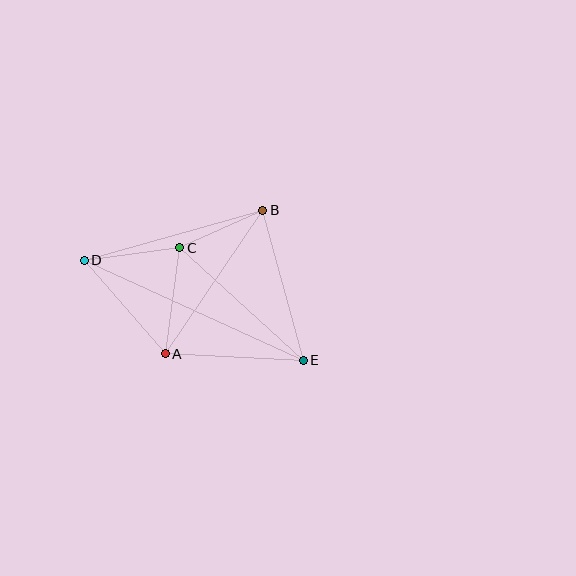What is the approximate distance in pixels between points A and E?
The distance between A and E is approximately 138 pixels.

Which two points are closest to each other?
Points B and C are closest to each other.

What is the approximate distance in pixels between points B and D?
The distance between B and D is approximately 185 pixels.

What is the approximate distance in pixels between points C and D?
The distance between C and D is approximately 96 pixels.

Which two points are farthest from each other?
Points D and E are farthest from each other.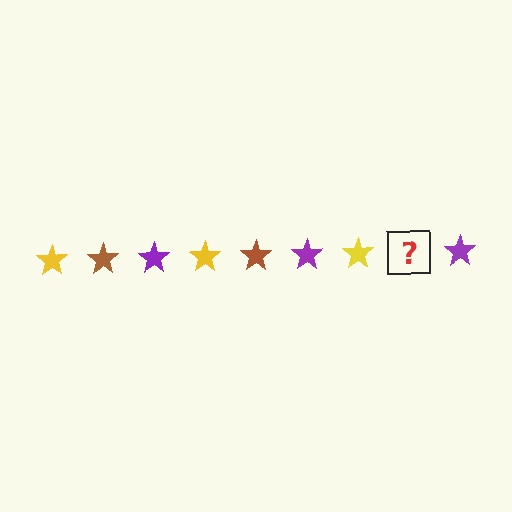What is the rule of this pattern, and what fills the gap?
The rule is that the pattern cycles through yellow, brown, purple stars. The gap should be filled with a brown star.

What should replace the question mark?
The question mark should be replaced with a brown star.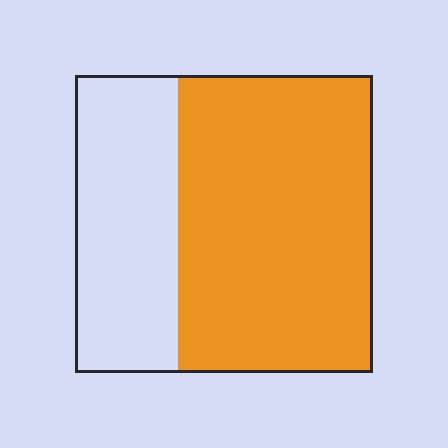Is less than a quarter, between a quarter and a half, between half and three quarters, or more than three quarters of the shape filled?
Between half and three quarters.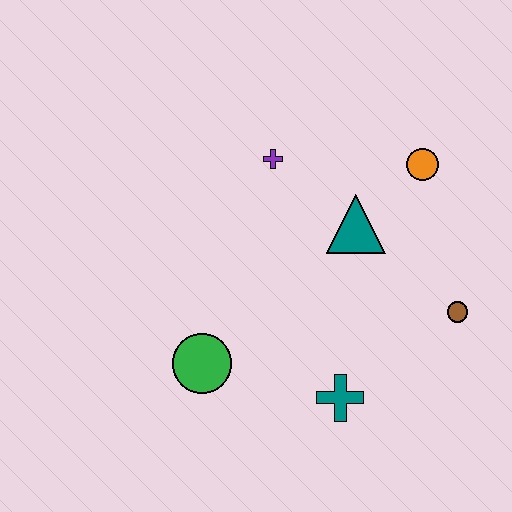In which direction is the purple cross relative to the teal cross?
The purple cross is above the teal cross.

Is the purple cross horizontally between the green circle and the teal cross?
Yes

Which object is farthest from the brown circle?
The green circle is farthest from the brown circle.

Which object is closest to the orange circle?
The teal triangle is closest to the orange circle.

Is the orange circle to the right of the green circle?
Yes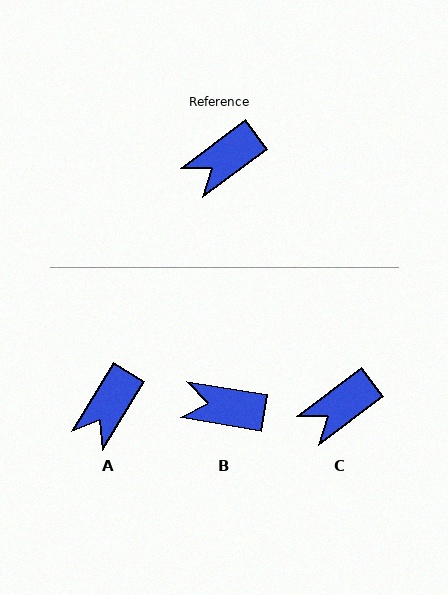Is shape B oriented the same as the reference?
No, it is off by about 46 degrees.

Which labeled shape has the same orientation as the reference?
C.